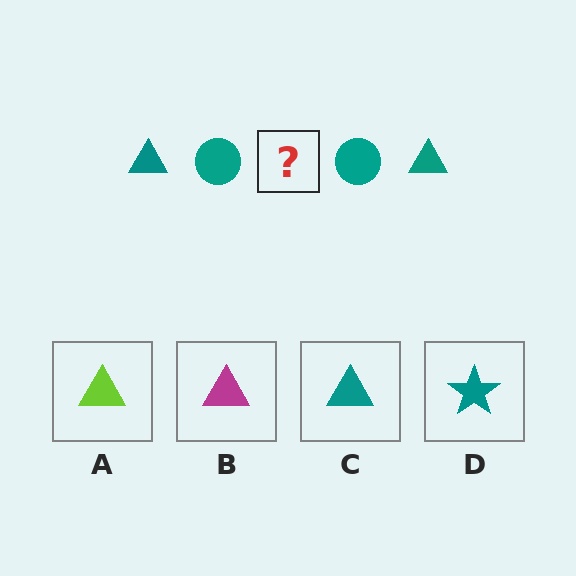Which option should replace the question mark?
Option C.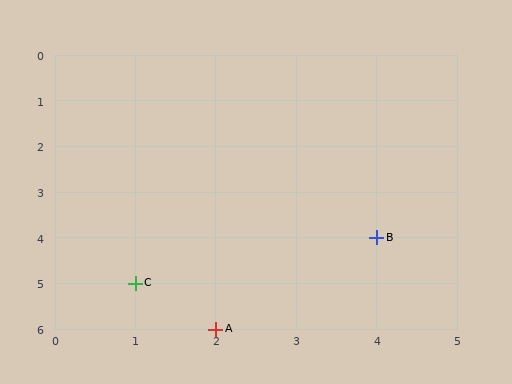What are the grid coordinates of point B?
Point B is at grid coordinates (4, 4).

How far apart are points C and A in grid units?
Points C and A are 1 column and 1 row apart (about 1.4 grid units diagonally).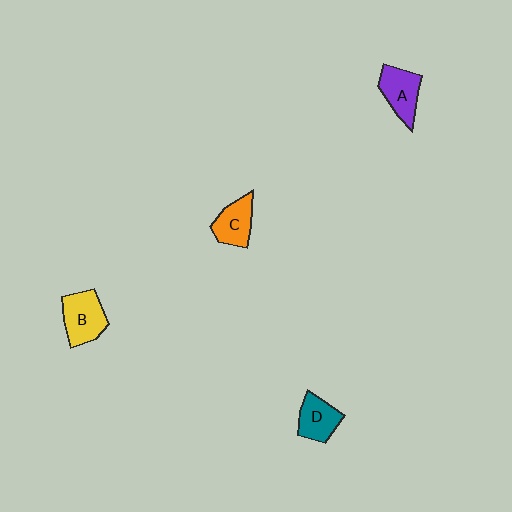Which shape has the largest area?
Shape B (yellow).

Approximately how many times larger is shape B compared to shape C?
Approximately 1.2 times.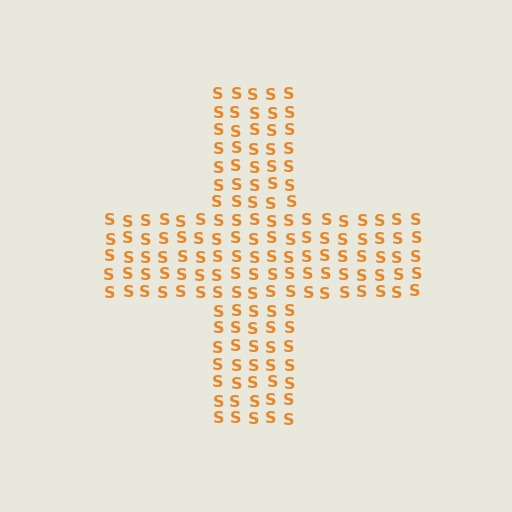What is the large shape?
The large shape is a cross.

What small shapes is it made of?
It is made of small letter S's.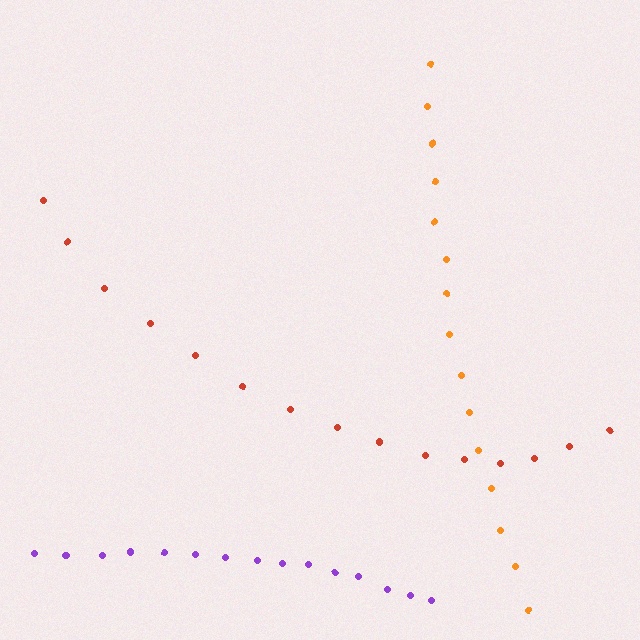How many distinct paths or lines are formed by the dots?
There are 3 distinct paths.